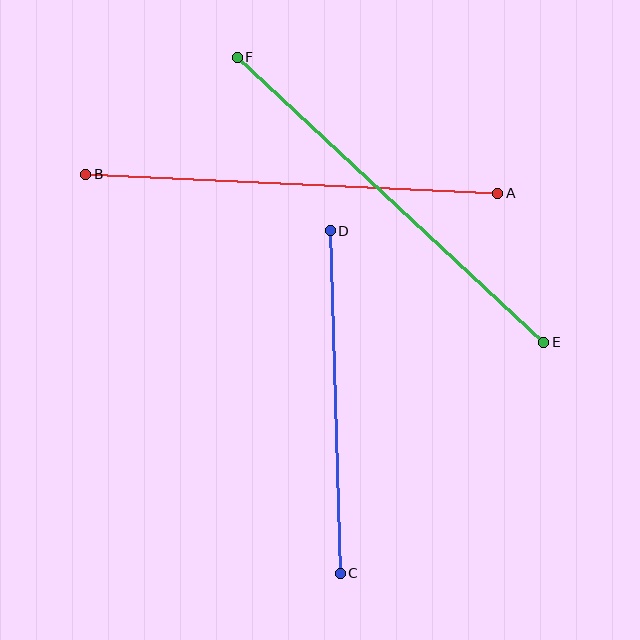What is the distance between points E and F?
The distance is approximately 418 pixels.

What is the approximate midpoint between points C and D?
The midpoint is at approximately (335, 402) pixels.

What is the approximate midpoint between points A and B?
The midpoint is at approximately (292, 184) pixels.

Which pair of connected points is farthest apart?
Points E and F are farthest apart.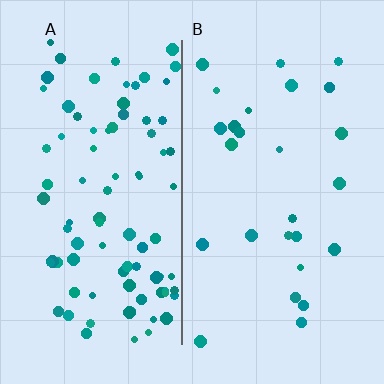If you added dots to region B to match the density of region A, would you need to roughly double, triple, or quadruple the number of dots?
Approximately triple.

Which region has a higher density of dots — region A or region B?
A (the left).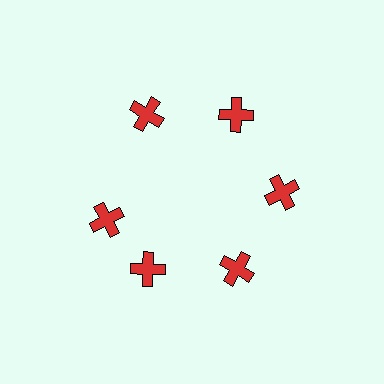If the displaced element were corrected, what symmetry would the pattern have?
It would have 6-fold rotational symmetry — the pattern would map onto itself every 60 degrees.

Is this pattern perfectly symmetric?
No. The 6 red crosses are arranged in a ring, but one element near the 9 o'clock position is rotated out of alignment along the ring, breaking the 6-fold rotational symmetry.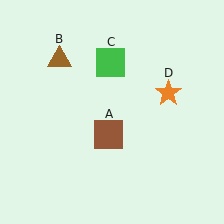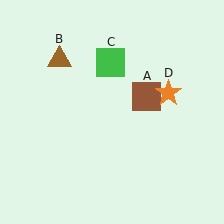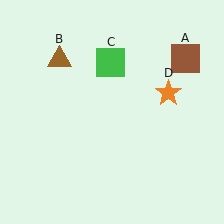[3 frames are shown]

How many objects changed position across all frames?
1 object changed position: brown square (object A).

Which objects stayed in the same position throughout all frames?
Brown triangle (object B) and green square (object C) and orange star (object D) remained stationary.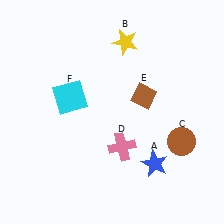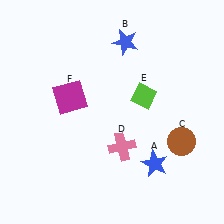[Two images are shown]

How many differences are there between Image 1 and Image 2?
There are 3 differences between the two images.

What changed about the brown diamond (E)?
In Image 1, E is brown. In Image 2, it changed to lime.